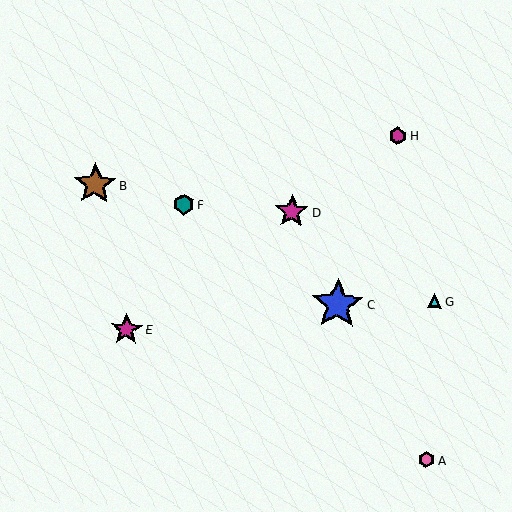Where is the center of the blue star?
The center of the blue star is at (338, 304).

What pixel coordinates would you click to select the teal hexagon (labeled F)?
Click at (184, 204) to select the teal hexagon F.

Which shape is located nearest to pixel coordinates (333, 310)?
The blue star (labeled C) at (338, 304) is nearest to that location.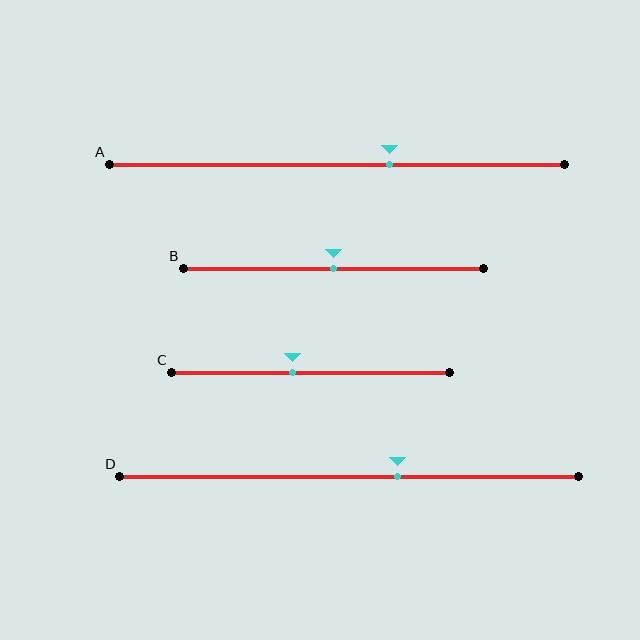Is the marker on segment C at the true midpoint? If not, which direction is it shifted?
No, the marker on segment C is shifted to the left by about 7% of the segment length.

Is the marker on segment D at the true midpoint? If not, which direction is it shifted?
No, the marker on segment D is shifted to the right by about 11% of the segment length.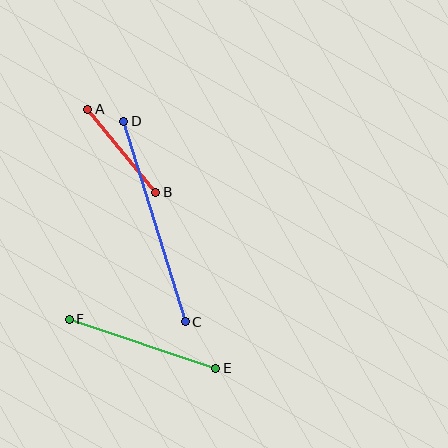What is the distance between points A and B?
The distance is approximately 107 pixels.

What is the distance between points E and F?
The distance is approximately 155 pixels.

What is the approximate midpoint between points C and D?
The midpoint is at approximately (155, 222) pixels.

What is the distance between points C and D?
The distance is approximately 210 pixels.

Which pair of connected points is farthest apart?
Points C and D are farthest apart.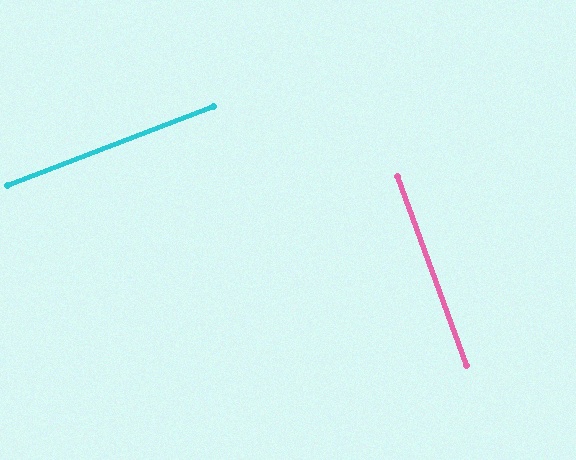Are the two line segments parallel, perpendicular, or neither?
Perpendicular — they meet at approximately 89°.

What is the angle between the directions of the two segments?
Approximately 89 degrees.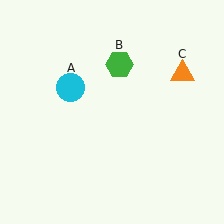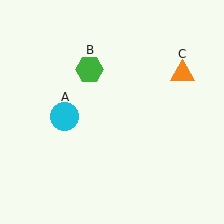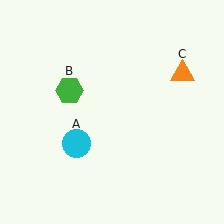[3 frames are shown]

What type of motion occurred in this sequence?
The cyan circle (object A), green hexagon (object B) rotated counterclockwise around the center of the scene.